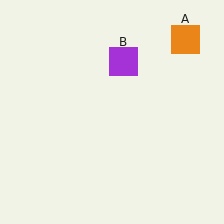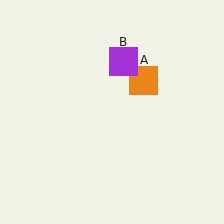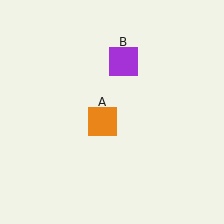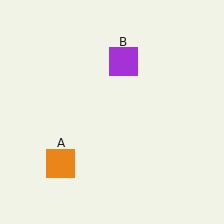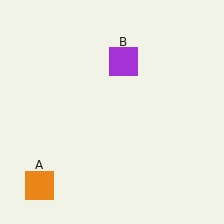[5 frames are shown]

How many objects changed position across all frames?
1 object changed position: orange square (object A).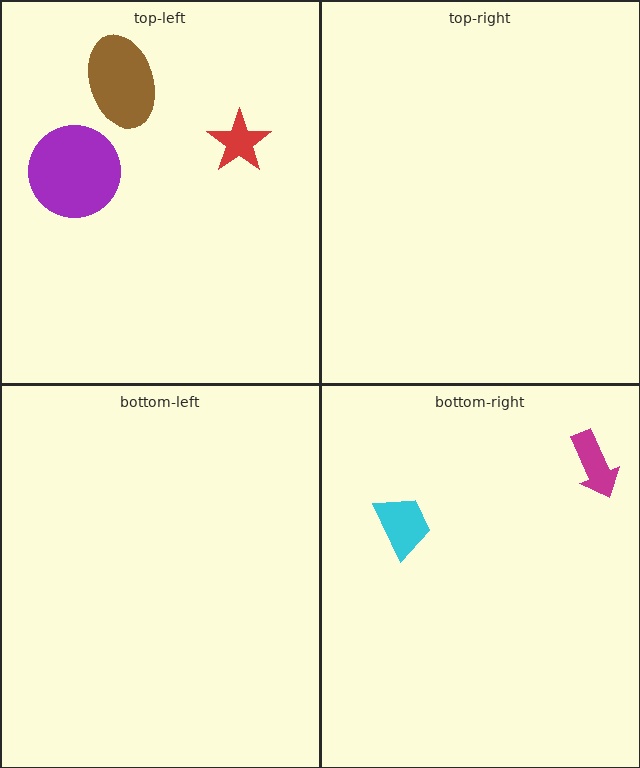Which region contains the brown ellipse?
The top-left region.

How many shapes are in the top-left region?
3.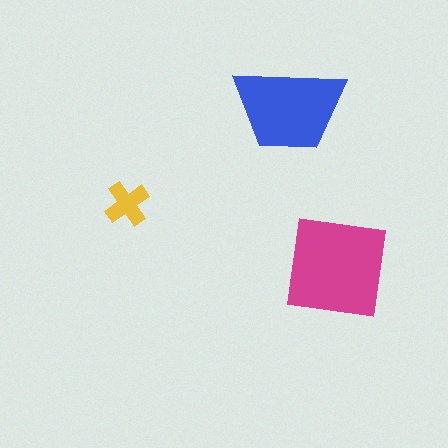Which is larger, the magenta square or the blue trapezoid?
The magenta square.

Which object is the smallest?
The yellow cross.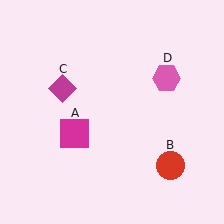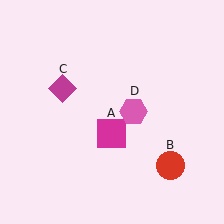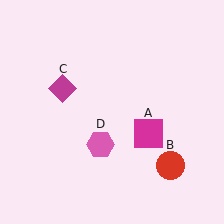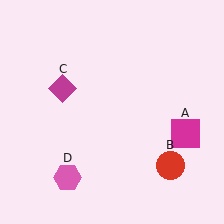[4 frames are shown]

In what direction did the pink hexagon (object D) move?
The pink hexagon (object D) moved down and to the left.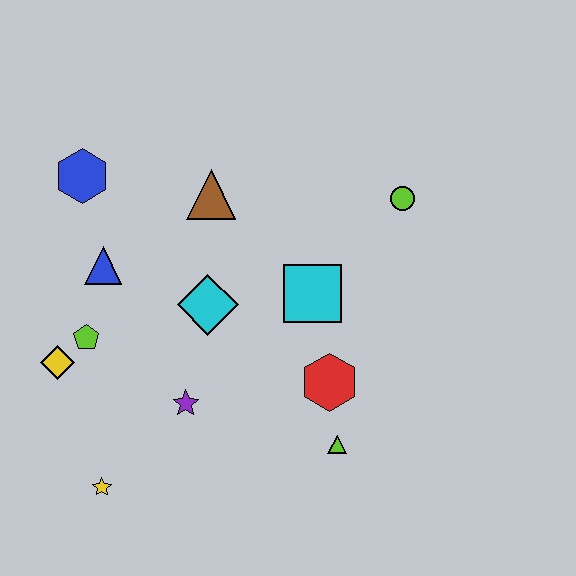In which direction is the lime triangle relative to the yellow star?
The lime triangle is to the right of the yellow star.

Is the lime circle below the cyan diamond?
No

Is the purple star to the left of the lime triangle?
Yes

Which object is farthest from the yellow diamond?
The lime circle is farthest from the yellow diamond.